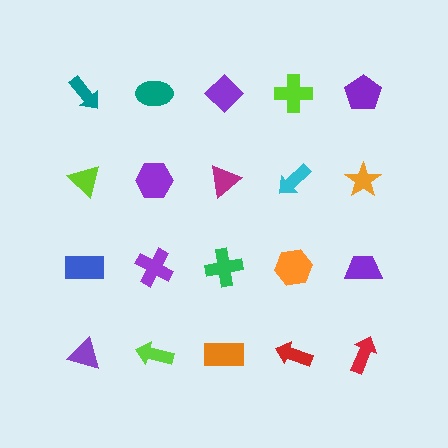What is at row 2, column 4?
A cyan arrow.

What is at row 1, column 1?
A teal arrow.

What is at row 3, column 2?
A purple cross.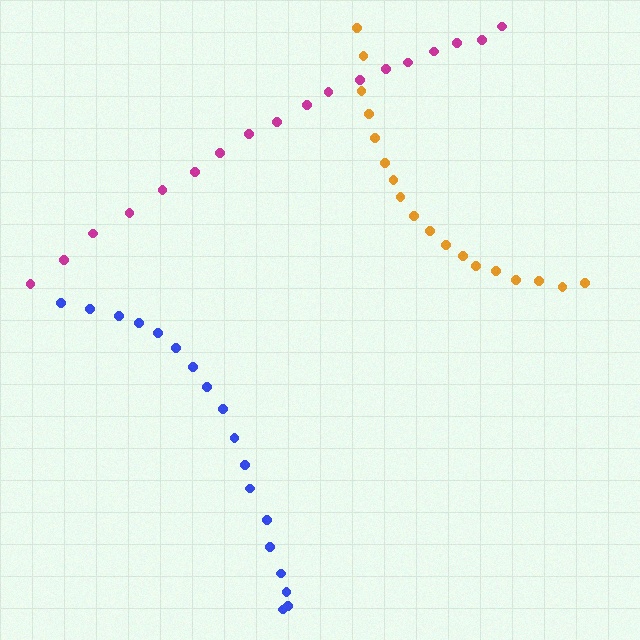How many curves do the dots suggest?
There are 3 distinct paths.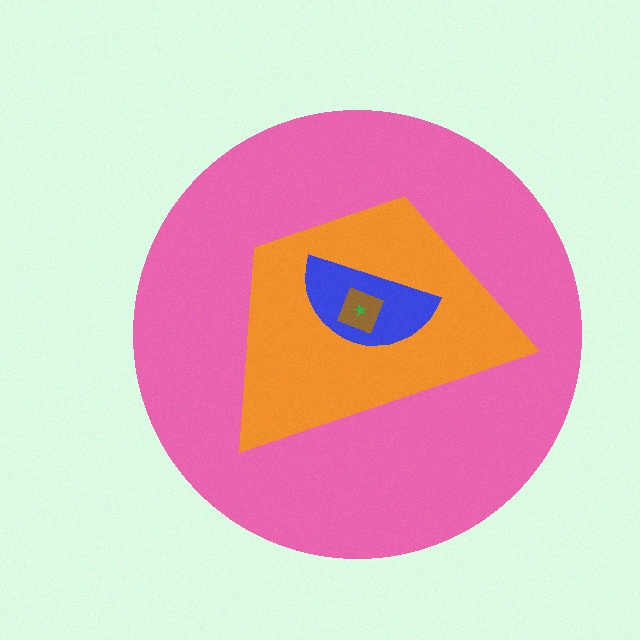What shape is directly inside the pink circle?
The orange trapezoid.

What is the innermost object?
The green star.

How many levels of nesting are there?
5.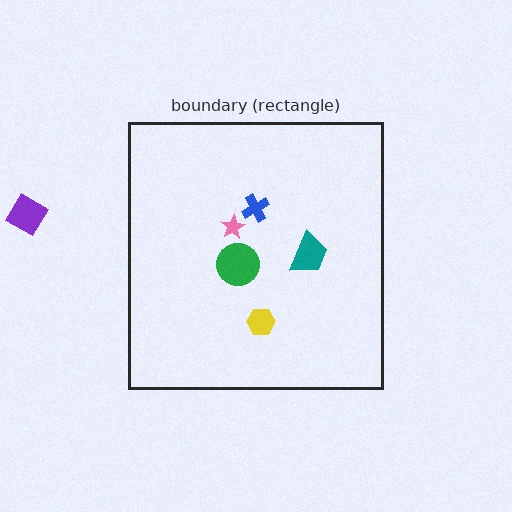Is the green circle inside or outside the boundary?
Inside.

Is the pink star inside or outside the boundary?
Inside.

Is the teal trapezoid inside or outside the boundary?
Inside.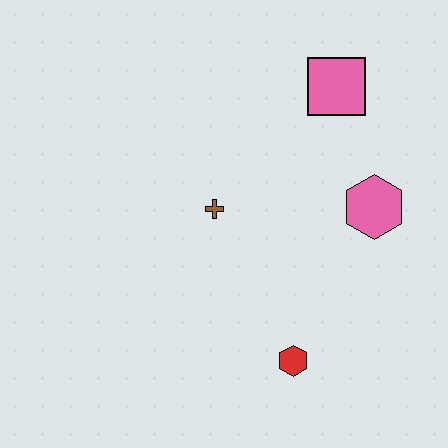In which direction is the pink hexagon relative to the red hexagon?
The pink hexagon is above the red hexagon.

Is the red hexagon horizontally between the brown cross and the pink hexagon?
Yes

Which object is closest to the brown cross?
The pink hexagon is closest to the brown cross.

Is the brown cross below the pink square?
Yes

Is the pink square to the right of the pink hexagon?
No